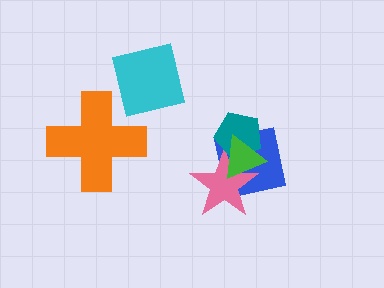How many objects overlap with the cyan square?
0 objects overlap with the cyan square.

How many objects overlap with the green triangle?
3 objects overlap with the green triangle.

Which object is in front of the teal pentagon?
The green triangle is in front of the teal pentagon.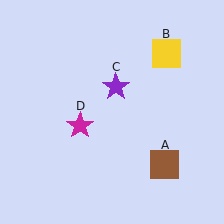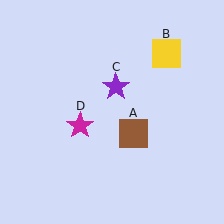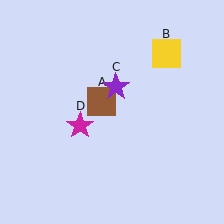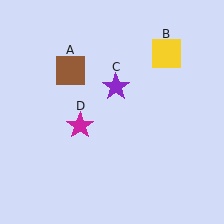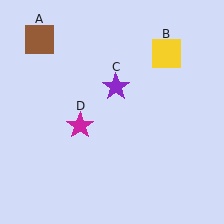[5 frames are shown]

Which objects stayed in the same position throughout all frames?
Yellow square (object B) and purple star (object C) and magenta star (object D) remained stationary.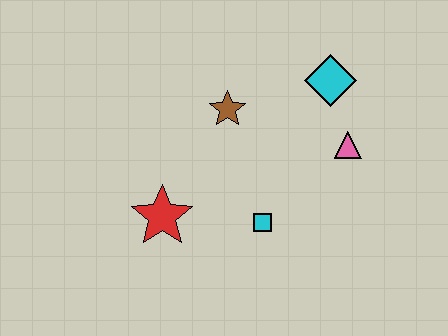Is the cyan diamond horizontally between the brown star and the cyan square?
No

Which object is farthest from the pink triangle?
The red star is farthest from the pink triangle.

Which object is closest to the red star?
The cyan square is closest to the red star.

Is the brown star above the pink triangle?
Yes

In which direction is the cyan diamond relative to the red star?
The cyan diamond is to the right of the red star.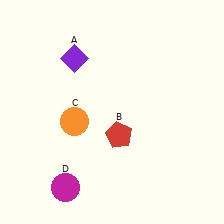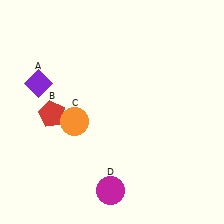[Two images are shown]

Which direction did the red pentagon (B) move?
The red pentagon (B) moved left.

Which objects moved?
The objects that moved are: the purple diamond (A), the red pentagon (B), the magenta circle (D).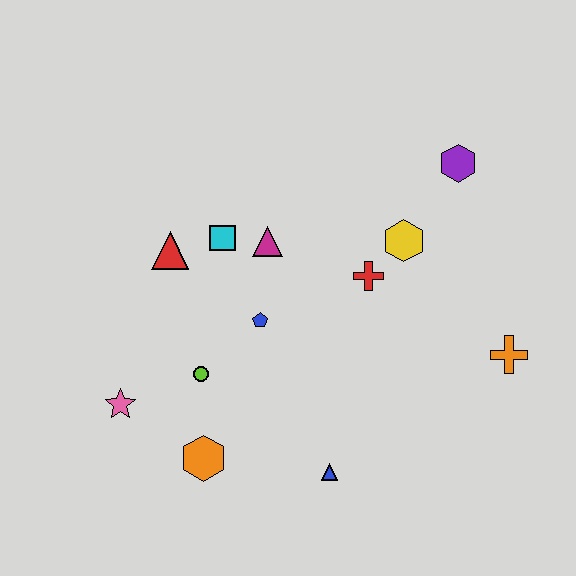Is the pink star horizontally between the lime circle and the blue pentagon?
No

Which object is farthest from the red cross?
The pink star is farthest from the red cross.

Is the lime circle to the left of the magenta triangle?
Yes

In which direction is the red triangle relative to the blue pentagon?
The red triangle is to the left of the blue pentagon.